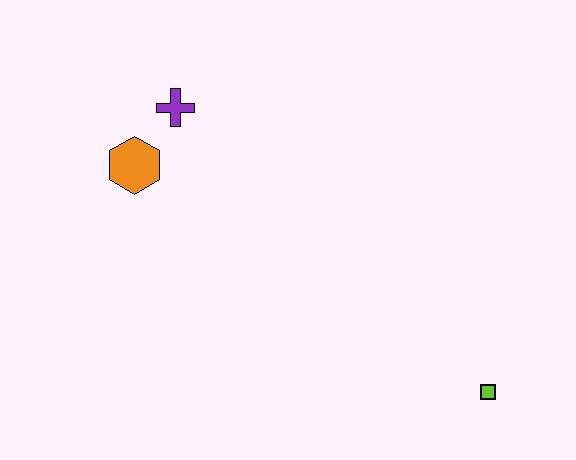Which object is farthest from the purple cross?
The lime square is farthest from the purple cross.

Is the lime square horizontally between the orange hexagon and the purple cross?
No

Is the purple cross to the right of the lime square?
No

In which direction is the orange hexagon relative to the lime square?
The orange hexagon is to the left of the lime square.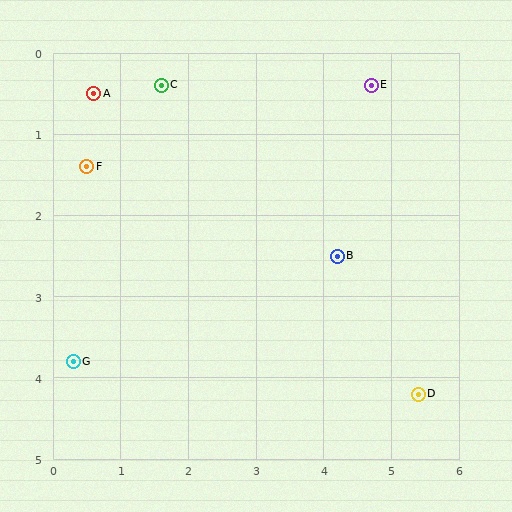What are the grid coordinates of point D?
Point D is at approximately (5.4, 4.2).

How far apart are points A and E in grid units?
Points A and E are about 4.1 grid units apart.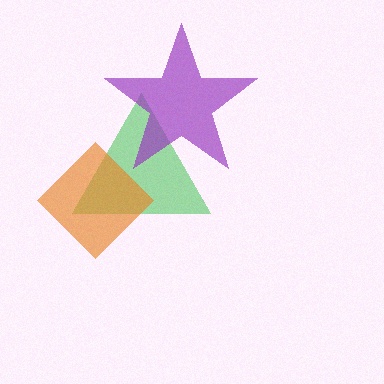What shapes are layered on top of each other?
The layered shapes are: a green triangle, an orange diamond, a purple star.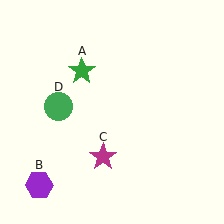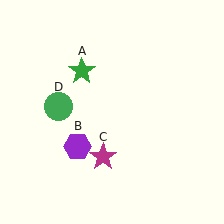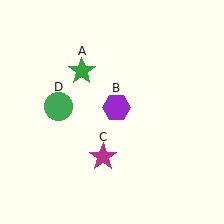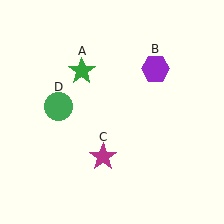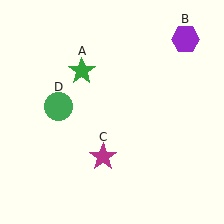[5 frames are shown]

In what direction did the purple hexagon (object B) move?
The purple hexagon (object B) moved up and to the right.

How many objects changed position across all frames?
1 object changed position: purple hexagon (object B).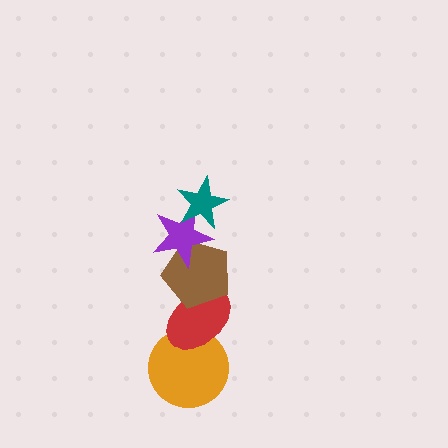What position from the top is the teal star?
The teal star is 1st from the top.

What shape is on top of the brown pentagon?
The purple star is on top of the brown pentagon.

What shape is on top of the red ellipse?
The brown pentagon is on top of the red ellipse.